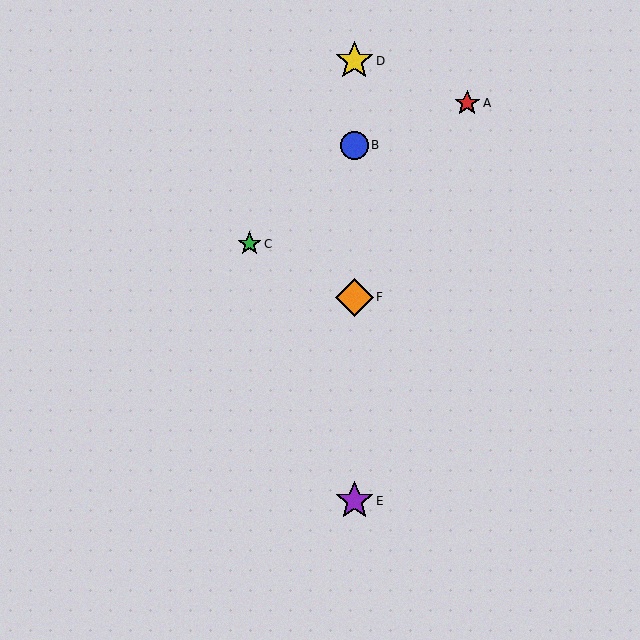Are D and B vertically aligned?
Yes, both are at x≈354.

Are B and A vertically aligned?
No, B is at x≈354 and A is at x≈467.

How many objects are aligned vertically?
4 objects (B, D, E, F) are aligned vertically.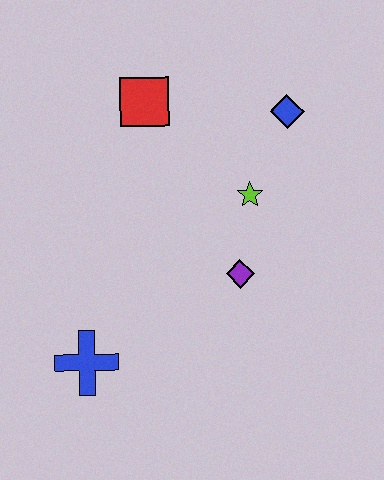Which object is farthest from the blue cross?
The blue diamond is farthest from the blue cross.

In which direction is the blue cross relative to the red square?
The blue cross is below the red square.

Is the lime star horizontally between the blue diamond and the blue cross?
Yes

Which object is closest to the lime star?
The purple diamond is closest to the lime star.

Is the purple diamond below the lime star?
Yes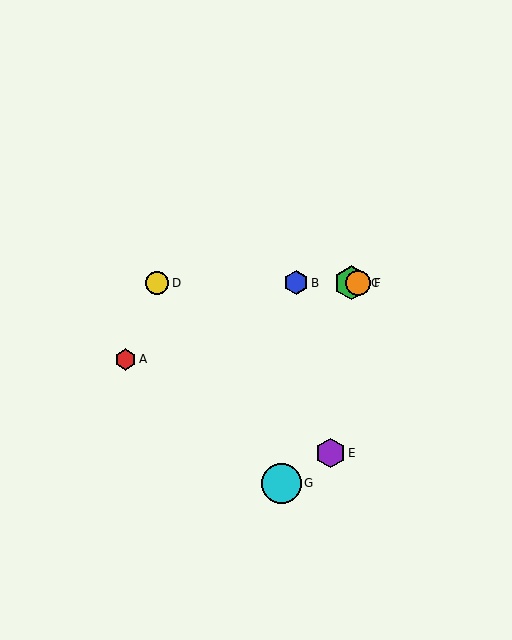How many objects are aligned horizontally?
4 objects (B, C, D, F) are aligned horizontally.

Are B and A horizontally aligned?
No, B is at y≈283 and A is at y≈359.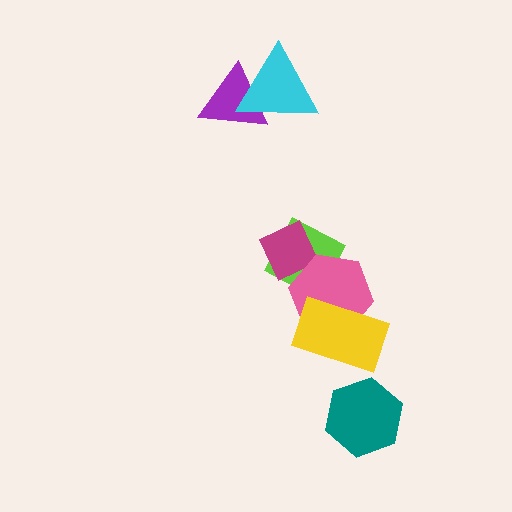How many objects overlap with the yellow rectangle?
1 object overlaps with the yellow rectangle.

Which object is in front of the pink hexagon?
The yellow rectangle is in front of the pink hexagon.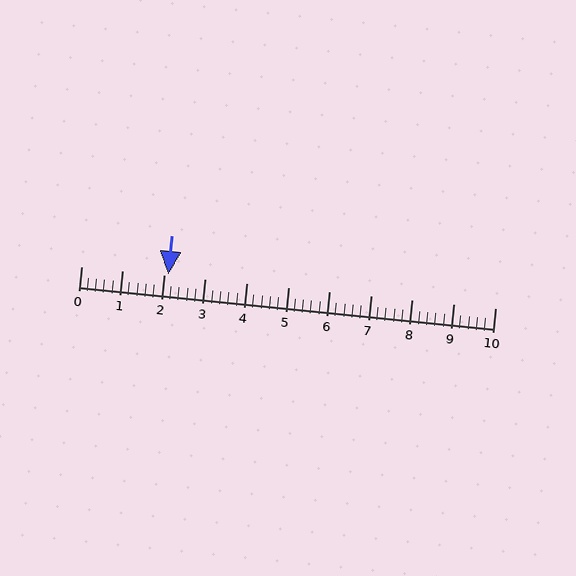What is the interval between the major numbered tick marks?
The major tick marks are spaced 1 units apart.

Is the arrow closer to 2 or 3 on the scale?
The arrow is closer to 2.